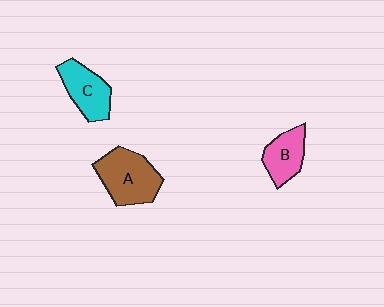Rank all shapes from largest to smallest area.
From largest to smallest: A (brown), C (cyan), B (pink).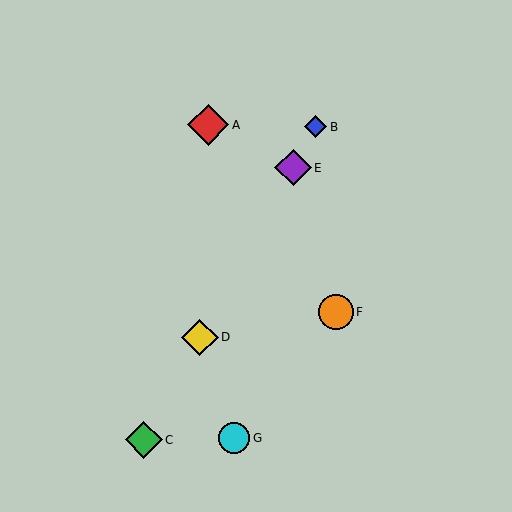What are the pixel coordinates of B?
Object B is at (316, 127).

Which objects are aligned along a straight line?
Objects B, C, D, E are aligned along a straight line.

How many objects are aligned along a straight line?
4 objects (B, C, D, E) are aligned along a straight line.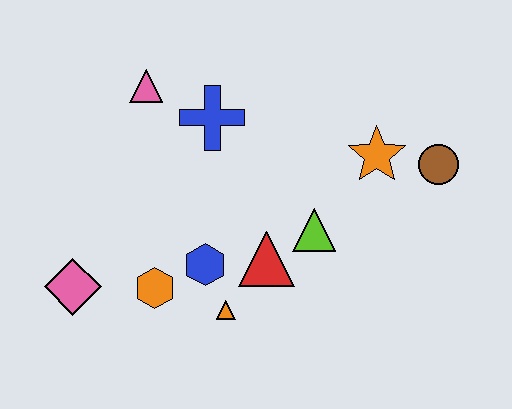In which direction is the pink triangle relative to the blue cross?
The pink triangle is to the left of the blue cross.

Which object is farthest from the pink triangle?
The brown circle is farthest from the pink triangle.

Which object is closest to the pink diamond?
The orange hexagon is closest to the pink diamond.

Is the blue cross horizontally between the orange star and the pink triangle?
Yes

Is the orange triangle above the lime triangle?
No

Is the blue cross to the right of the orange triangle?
No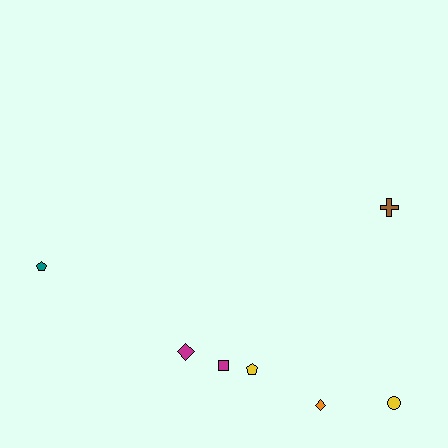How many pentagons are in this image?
There are 2 pentagons.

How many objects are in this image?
There are 7 objects.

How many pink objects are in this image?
There are no pink objects.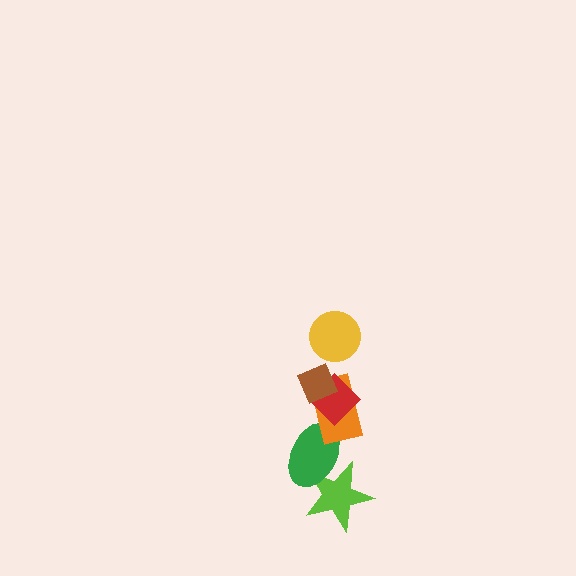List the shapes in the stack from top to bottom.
From top to bottom: the yellow circle, the brown diamond, the red diamond, the orange rectangle, the green ellipse, the lime star.